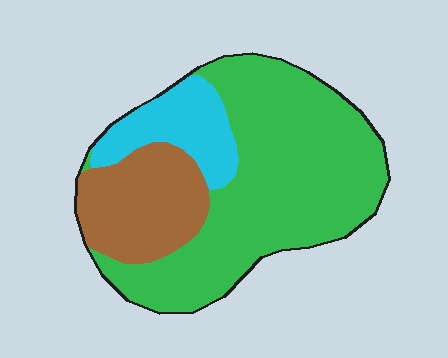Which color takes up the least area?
Cyan, at roughly 15%.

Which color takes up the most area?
Green, at roughly 60%.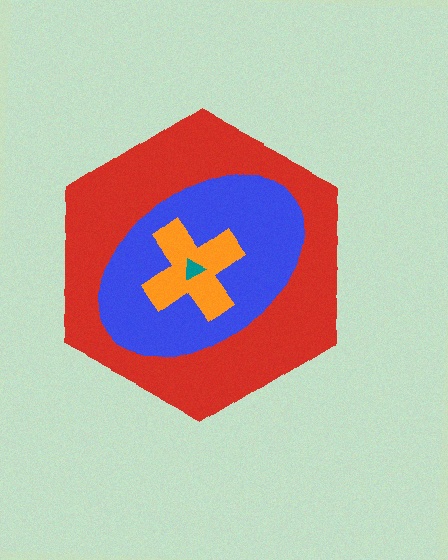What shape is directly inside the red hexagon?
The blue ellipse.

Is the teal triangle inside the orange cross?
Yes.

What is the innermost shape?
The teal triangle.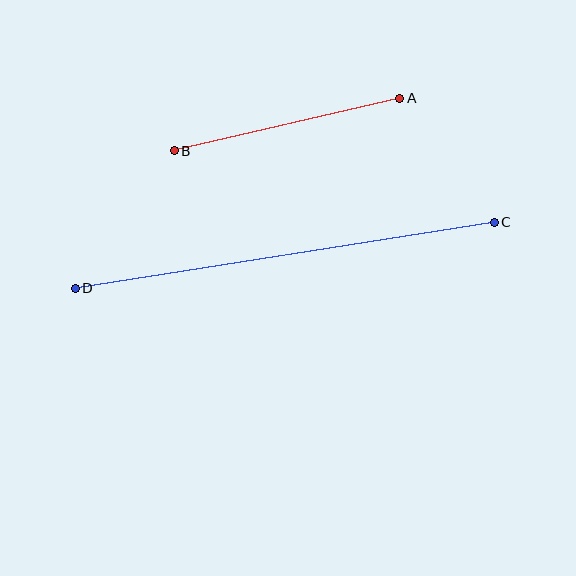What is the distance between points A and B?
The distance is approximately 231 pixels.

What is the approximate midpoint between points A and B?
The midpoint is at approximately (287, 124) pixels.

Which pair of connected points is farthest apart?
Points C and D are farthest apart.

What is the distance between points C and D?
The distance is approximately 424 pixels.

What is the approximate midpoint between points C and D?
The midpoint is at approximately (285, 255) pixels.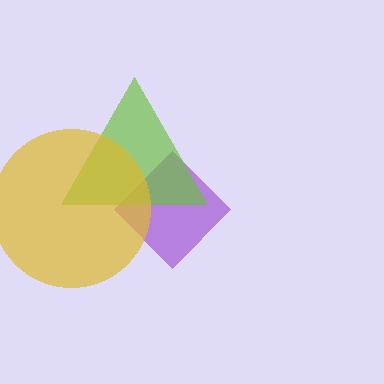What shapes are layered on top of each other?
The layered shapes are: a purple diamond, a lime triangle, a yellow circle.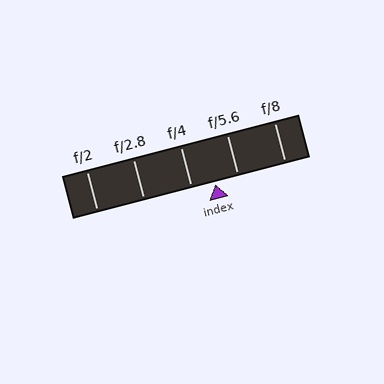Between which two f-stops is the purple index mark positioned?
The index mark is between f/4 and f/5.6.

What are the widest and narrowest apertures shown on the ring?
The widest aperture shown is f/2 and the narrowest is f/8.